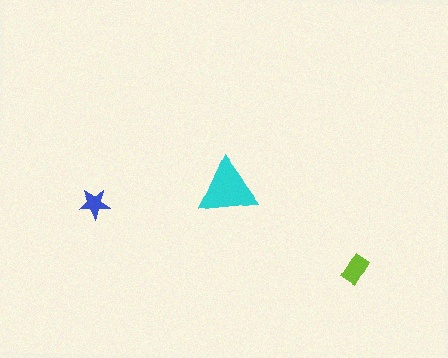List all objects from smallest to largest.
The blue star, the lime rectangle, the cyan triangle.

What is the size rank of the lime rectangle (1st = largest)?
2nd.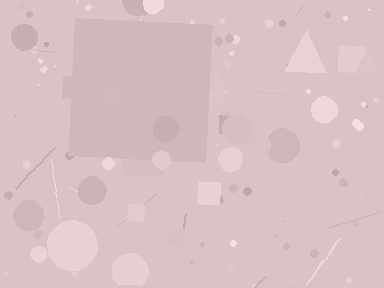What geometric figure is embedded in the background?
A square is embedded in the background.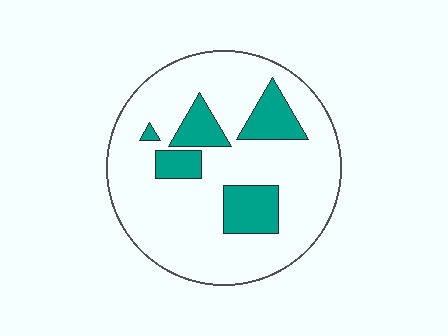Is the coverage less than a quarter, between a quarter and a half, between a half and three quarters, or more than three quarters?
Less than a quarter.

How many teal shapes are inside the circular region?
5.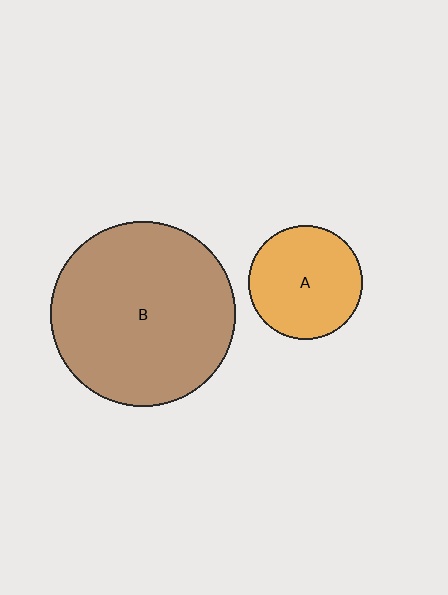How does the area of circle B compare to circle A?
Approximately 2.6 times.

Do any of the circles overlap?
No, none of the circles overlap.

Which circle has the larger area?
Circle B (brown).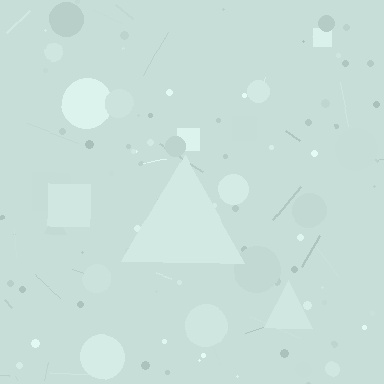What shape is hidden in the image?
A triangle is hidden in the image.